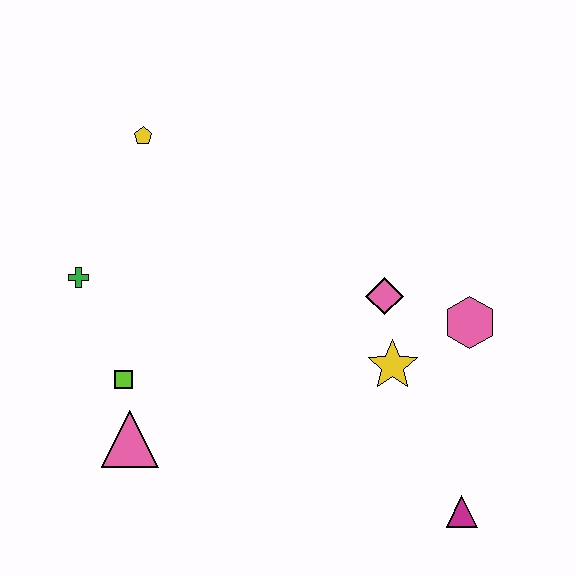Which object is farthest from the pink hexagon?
The green cross is farthest from the pink hexagon.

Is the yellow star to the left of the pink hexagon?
Yes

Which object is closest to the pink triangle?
The lime square is closest to the pink triangle.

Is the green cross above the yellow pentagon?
No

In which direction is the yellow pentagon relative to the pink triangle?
The yellow pentagon is above the pink triangle.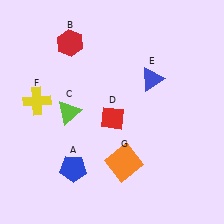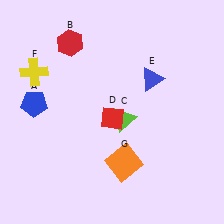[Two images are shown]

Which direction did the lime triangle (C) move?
The lime triangle (C) moved right.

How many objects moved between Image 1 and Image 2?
3 objects moved between the two images.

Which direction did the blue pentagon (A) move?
The blue pentagon (A) moved up.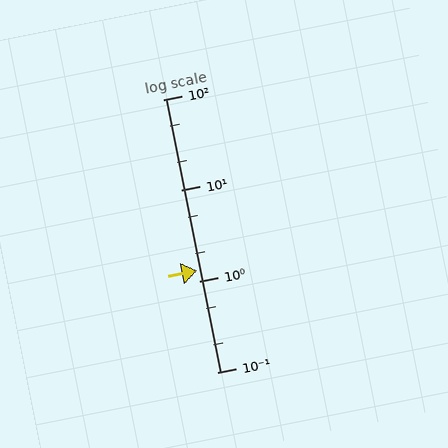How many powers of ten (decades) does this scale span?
The scale spans 3 decades, from 0.1 to 100.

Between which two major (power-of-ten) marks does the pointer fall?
The pointer is between 1 and 10.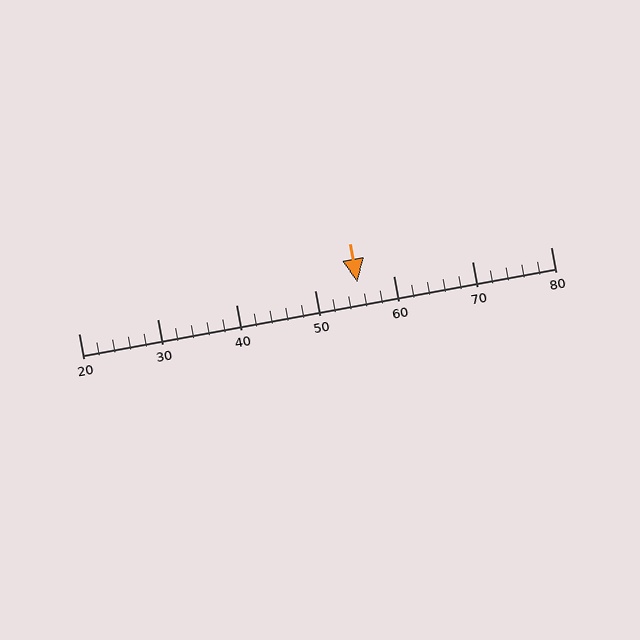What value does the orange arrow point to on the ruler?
The orange arrow points to approximately 55.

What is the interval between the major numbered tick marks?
The major tick marks are spaced 10 units apart.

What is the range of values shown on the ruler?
The ruler shows values from 20 to 80.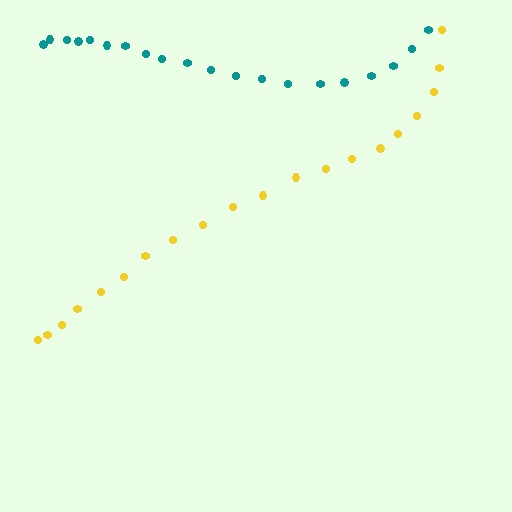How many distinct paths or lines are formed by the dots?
There are 2 distinct paths.